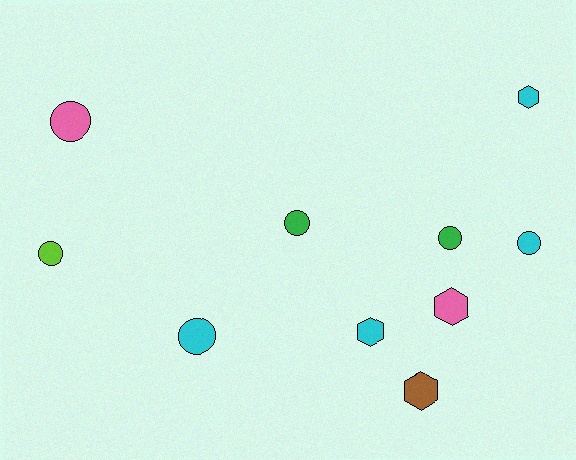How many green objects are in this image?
There are 2 green objects.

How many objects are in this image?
There are 10 objects.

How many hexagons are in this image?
There are 4 hexagons.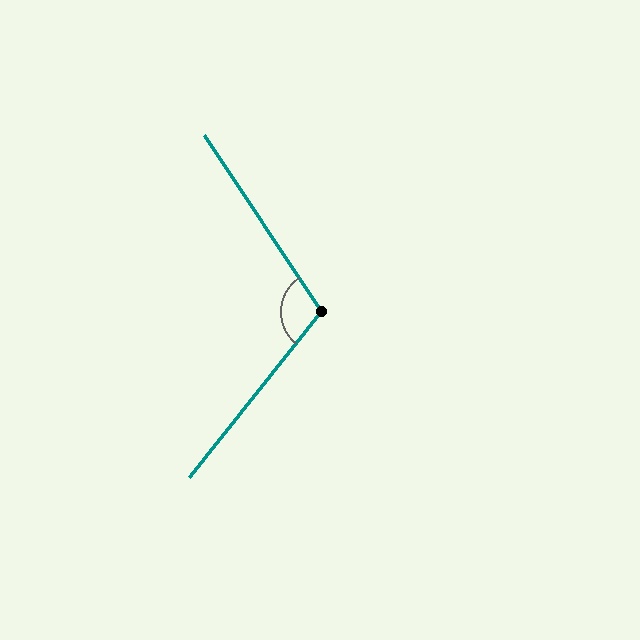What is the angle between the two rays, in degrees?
Approximately 108 degrees.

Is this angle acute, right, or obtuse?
It is obtuse.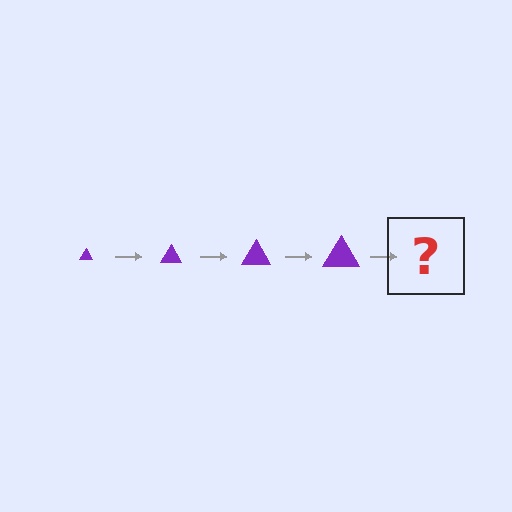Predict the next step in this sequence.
The next step is a purple triangle, larger than the previous one.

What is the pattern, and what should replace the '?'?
The pattern is that the triangle gets progressively larger each step. The '?' should be a purple triangle, larger than the previous one.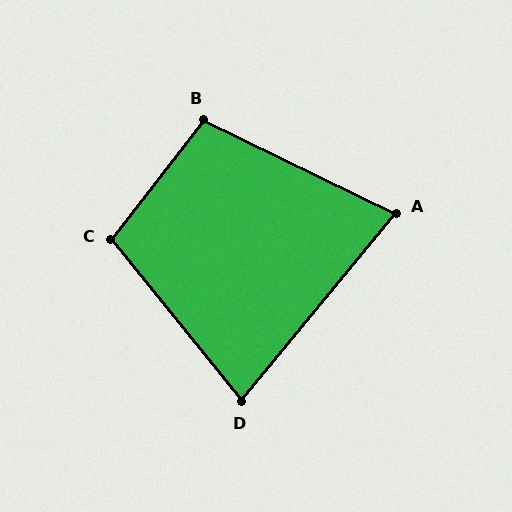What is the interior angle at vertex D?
Approximately 78 degrees (acute).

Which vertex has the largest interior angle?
C, at approximately 103 degrees.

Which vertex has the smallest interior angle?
A, at approximately 77 degrees.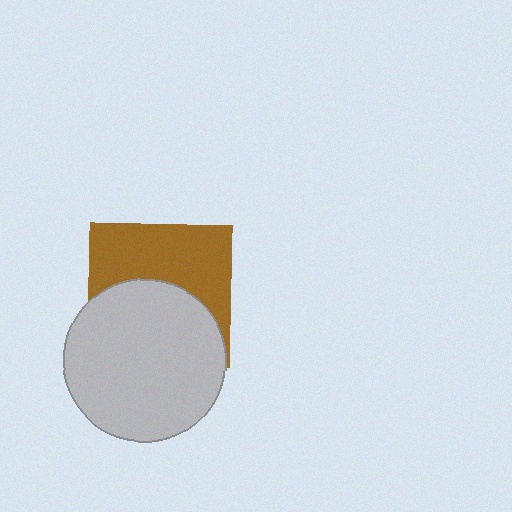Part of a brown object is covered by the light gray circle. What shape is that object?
It is a square.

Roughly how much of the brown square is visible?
About half of it is visible (roughly 49%).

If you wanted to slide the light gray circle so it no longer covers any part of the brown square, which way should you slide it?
Slide it down — that is the most direct way to separate the two shapes.